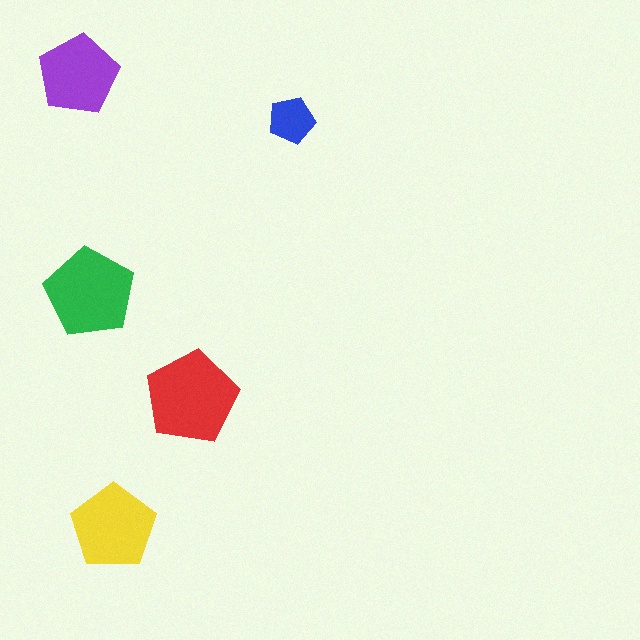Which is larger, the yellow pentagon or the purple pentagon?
The yellow one.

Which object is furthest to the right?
The blue pentagon is rightmost.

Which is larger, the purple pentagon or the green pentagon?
The green one.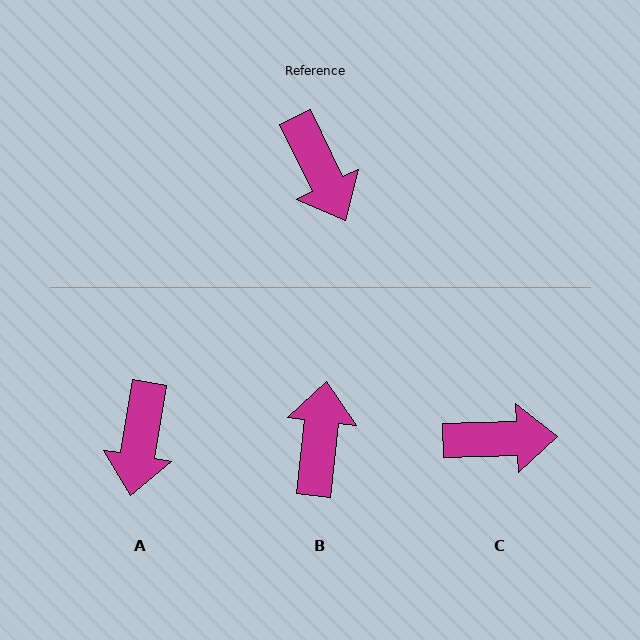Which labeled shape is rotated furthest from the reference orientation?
B, about 148 degrees away.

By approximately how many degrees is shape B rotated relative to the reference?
Approximately 148 degrees counter-clockwise.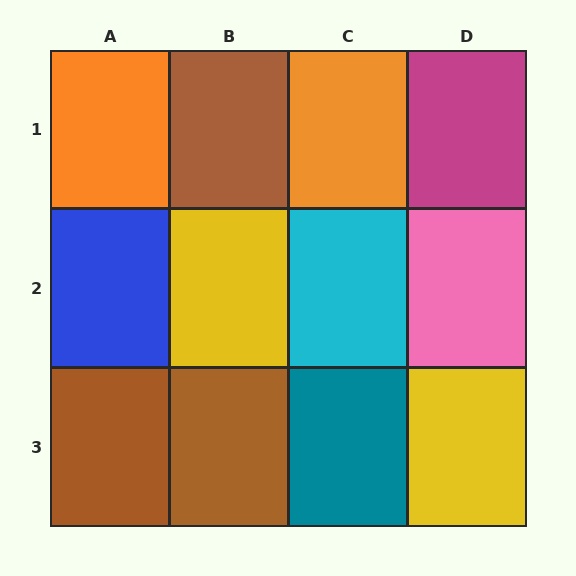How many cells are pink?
1 cell is pink.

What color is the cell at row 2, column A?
Blue.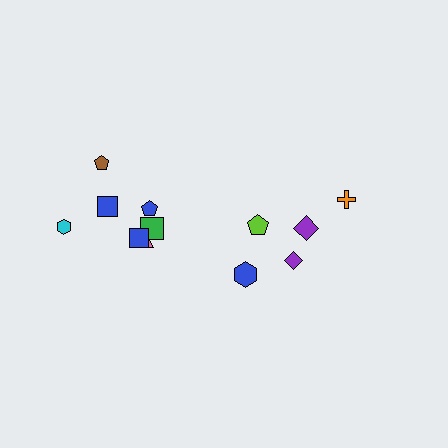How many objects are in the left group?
There are 8 objects.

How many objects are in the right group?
There are 4 objects.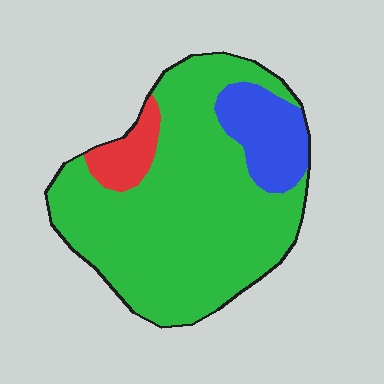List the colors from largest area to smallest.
From largest to smallest: green, blue, red.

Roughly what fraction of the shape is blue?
Blue covers around 15% of the shape.